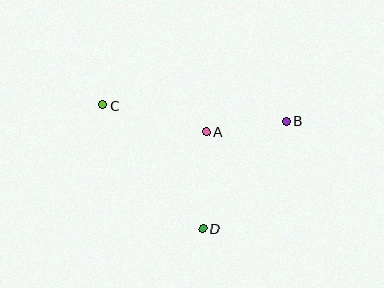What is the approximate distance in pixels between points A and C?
The distance between A and C is approximately 107 pixels.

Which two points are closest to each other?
Points A and B are closest to each other.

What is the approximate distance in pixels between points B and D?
The distance between B and D is approximately 136 pixels.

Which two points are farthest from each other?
Points B and C are farthest from each other.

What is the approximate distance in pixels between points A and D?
The distance between A and D is approximately 97 pixels.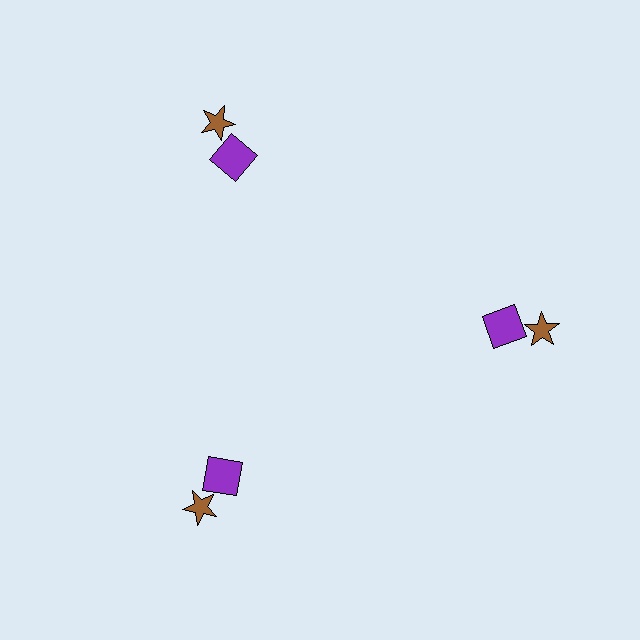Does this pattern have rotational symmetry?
Yes, this pattern has 3-fold rotational symmetry. It looks the same after rotating 120 degrees around the center.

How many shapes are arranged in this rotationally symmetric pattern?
There are 6 shapes, arranged in 3 groups of 2.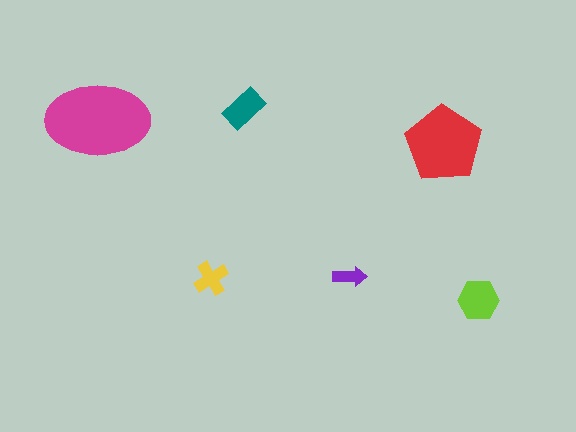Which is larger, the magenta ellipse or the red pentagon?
The magenta ellipse.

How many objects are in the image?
There are 6 objects in the image.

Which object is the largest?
The magenta ellipse.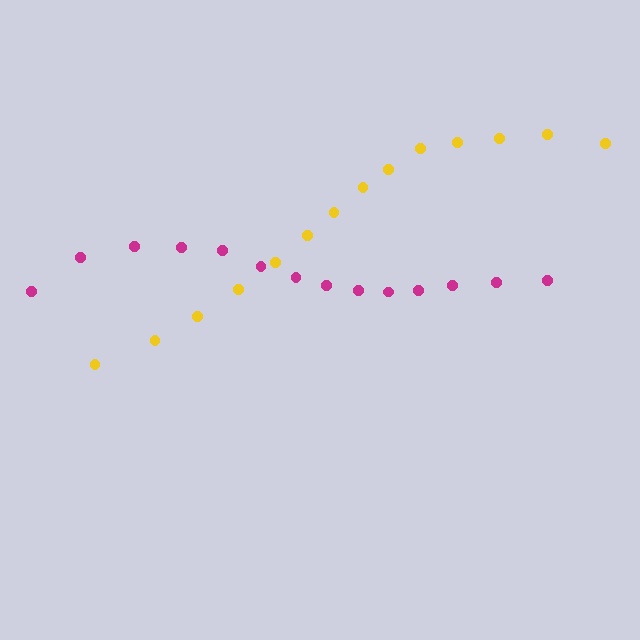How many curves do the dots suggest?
There are 2 distinct paths.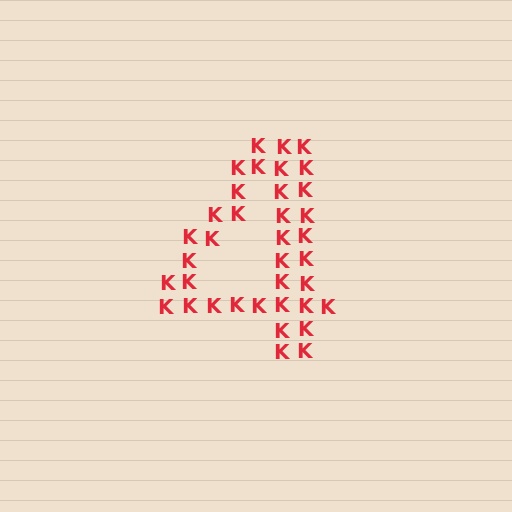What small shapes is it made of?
It is made of small letter K's.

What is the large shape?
The large shape is the digit 4.